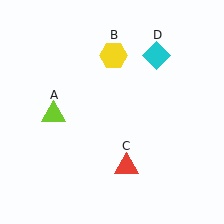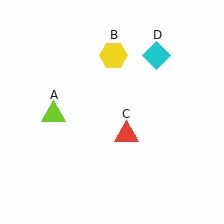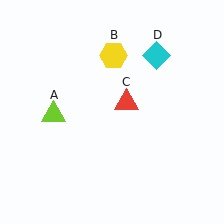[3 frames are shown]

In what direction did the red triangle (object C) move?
The red triangle (object C) moved up.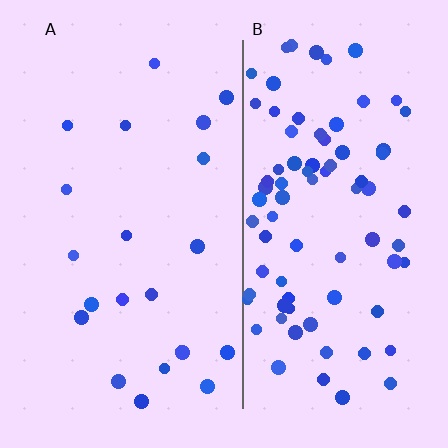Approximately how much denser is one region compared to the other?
Approximately 3.8× — region B over region A.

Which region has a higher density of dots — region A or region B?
B (the right).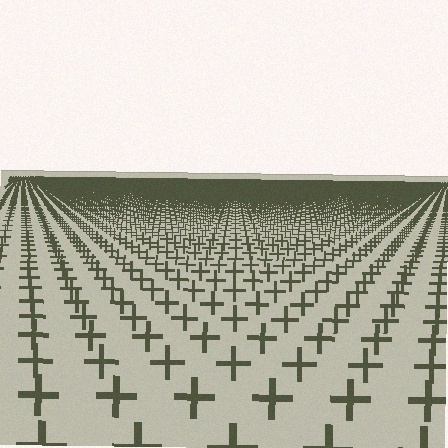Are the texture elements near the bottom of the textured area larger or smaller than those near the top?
Larger. Near the bottom, elements are closer to the viewer and appear at a bigger on-screen size.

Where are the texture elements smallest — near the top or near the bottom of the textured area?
Near the top.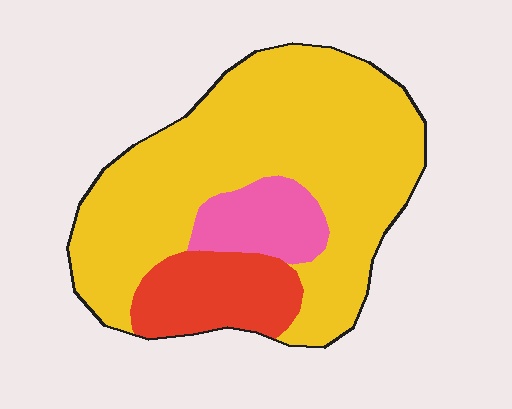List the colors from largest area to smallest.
From largest to smallest: yellow, red, pink.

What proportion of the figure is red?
Red takes up less than a quarter of the figure.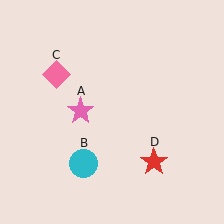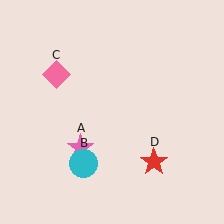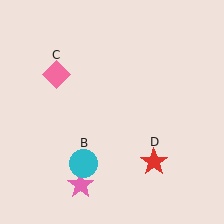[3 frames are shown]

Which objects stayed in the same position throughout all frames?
Cyan circle (object B) and pink diamond (object C) and red star (object D) remained stationary.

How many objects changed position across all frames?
1 object changed position: pink star (object A).